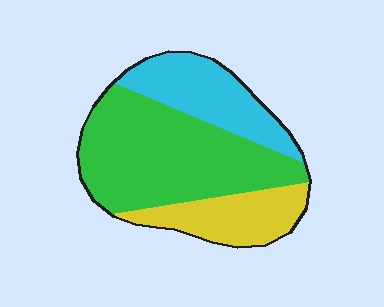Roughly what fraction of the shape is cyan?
Cyan takes up about one quarter (1/4) of the shape.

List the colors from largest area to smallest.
From largest to smallest: green, cyan, yellow.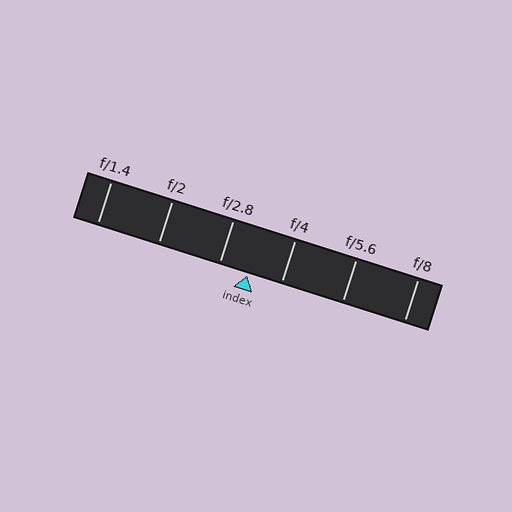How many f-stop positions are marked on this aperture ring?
There are 6 f-stop positions marked.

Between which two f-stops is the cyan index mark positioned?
The index mark is between f/2.8 and f/4.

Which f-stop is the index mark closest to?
The index mark is closest to f/2.8.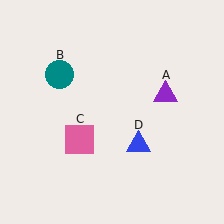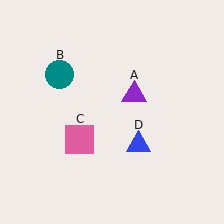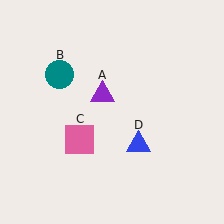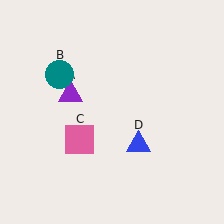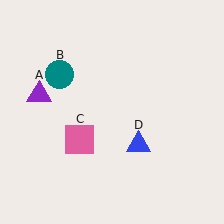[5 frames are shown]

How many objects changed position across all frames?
1 object changed position: purple triangle (object A).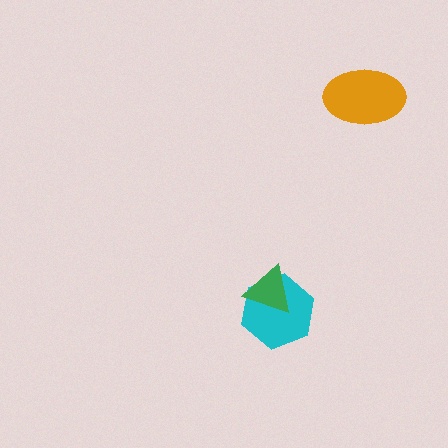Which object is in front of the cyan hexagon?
The green triangle is in front of the cyan hexagon.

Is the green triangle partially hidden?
No, no other shape covers it.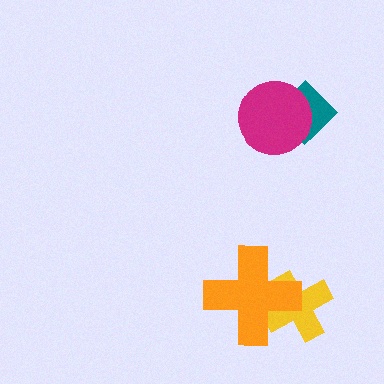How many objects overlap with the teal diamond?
1 object overlaps with the teal diamond.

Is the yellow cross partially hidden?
Yes, it is partially covered by another shape.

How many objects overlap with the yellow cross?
1 object overlaps with the yellow cross.